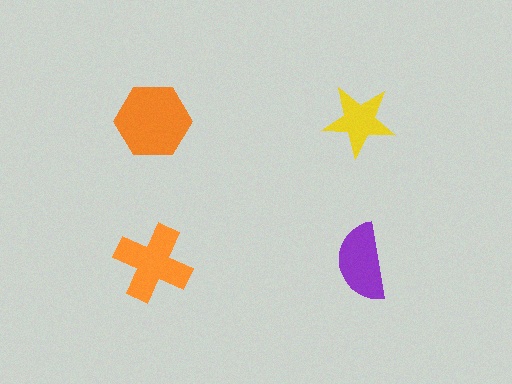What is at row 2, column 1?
An orange cross.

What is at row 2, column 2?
A purple semicircle.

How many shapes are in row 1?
2 shapes.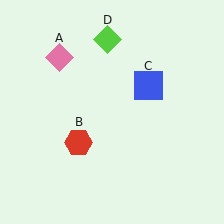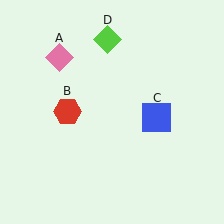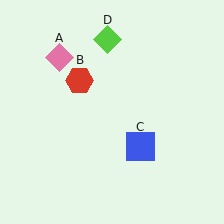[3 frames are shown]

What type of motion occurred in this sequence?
The red hexagon (object B), blue square (object C) rotated clockwise around the center of the scene.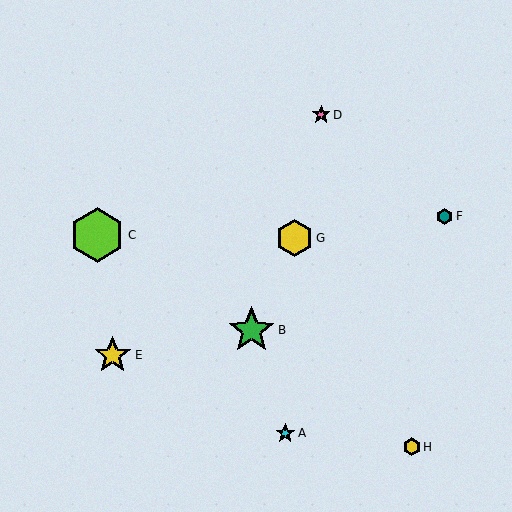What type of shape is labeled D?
Shape D is a pink star.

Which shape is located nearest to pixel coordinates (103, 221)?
The lime hexagon (labeled C) at (97, 235) is nearest to that location.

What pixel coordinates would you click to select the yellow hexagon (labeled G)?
Click at (295, 238) to select the yellow hexagon G.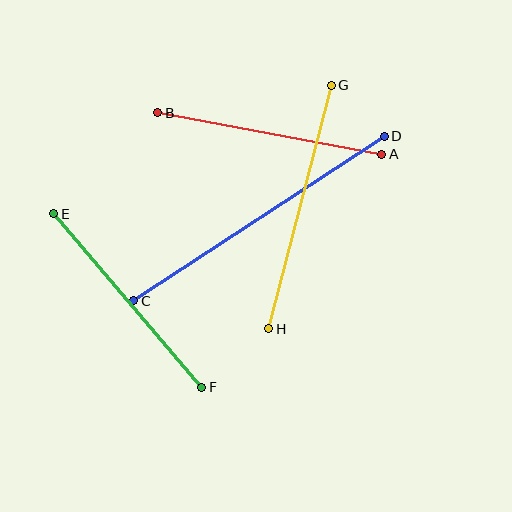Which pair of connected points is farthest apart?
Points C and D are farthest apart.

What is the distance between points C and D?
The distance is approximately 300 pixels.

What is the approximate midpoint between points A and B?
The midpoint is at approximately (270, 134) pixels.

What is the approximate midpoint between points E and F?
The midpoint is at approximately (128, 301) pixels.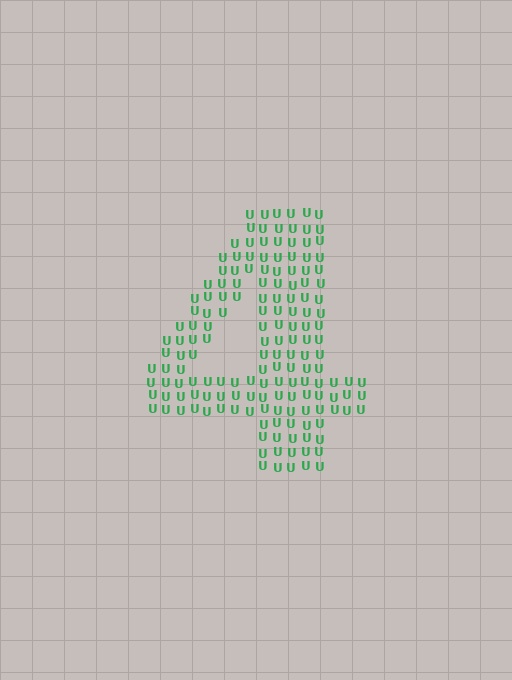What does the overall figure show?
The overall figure shows the digit 4.